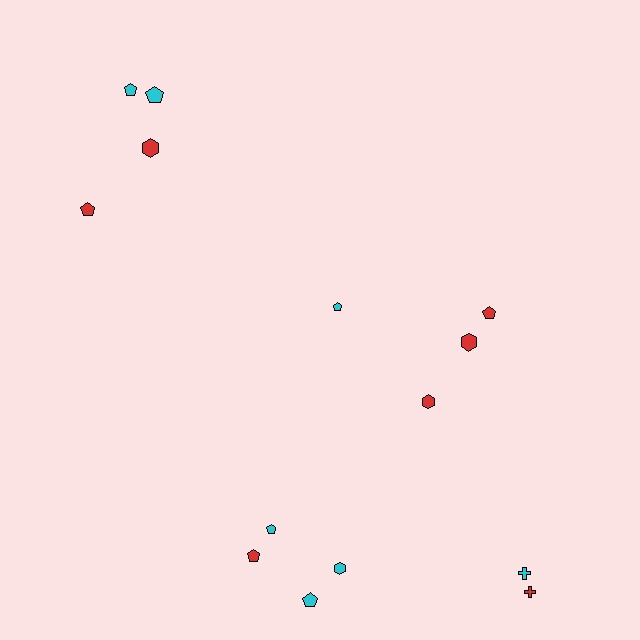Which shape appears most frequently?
Pentagon, with 8 objects.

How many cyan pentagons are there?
There are 5 cyan pentagons.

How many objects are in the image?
There are 14 objects.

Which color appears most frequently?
Red, with 7 objects.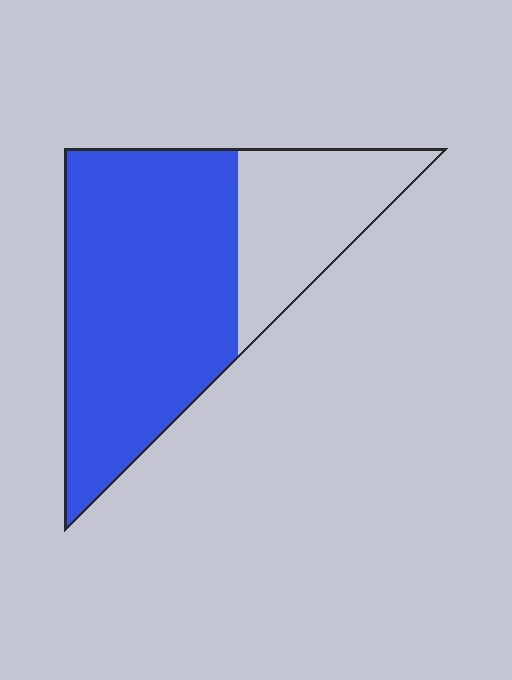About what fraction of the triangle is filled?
About two thirds (2/3).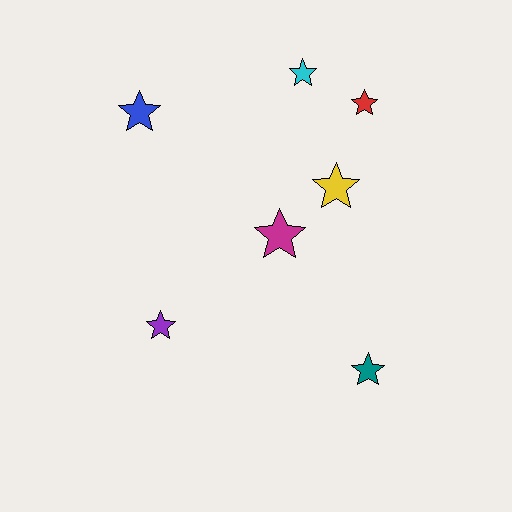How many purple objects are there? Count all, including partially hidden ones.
There is 1 purple object.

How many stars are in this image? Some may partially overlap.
There are 7 stars.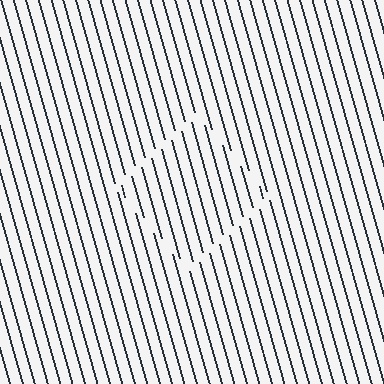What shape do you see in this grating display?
An illusory square. The interior of the shape contains the same grating, shifted by half a period — the contour is defined by the phase discontinuity where line-ends from the inner and outer gratings abut.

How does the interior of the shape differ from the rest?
The interior of the shape contains the same grating, shifted by half a period — the contour is defined by the phase discontinuity where line-ends from the inner and outer gratings abut.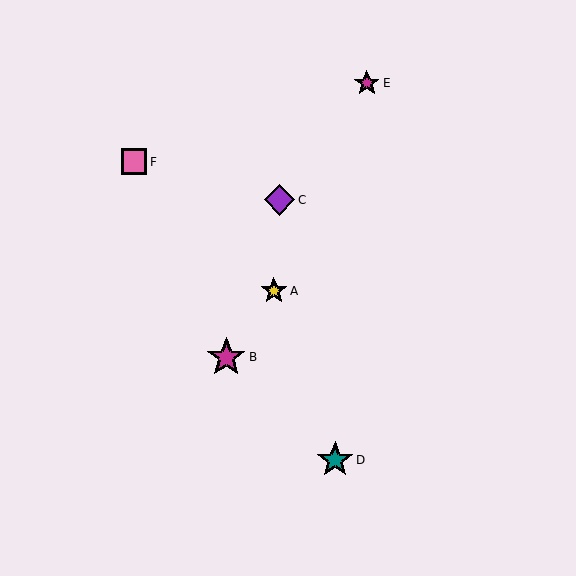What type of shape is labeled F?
Shape F is a pink square.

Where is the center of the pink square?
The center of the pink square is at (134, 162).